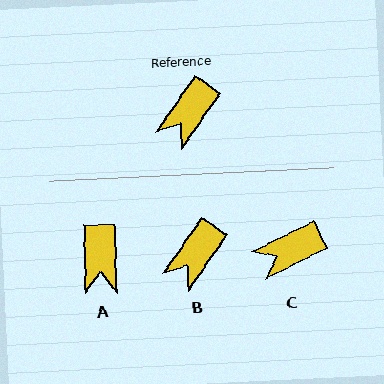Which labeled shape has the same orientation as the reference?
B.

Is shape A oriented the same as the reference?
No, it is off by about 35 degrees.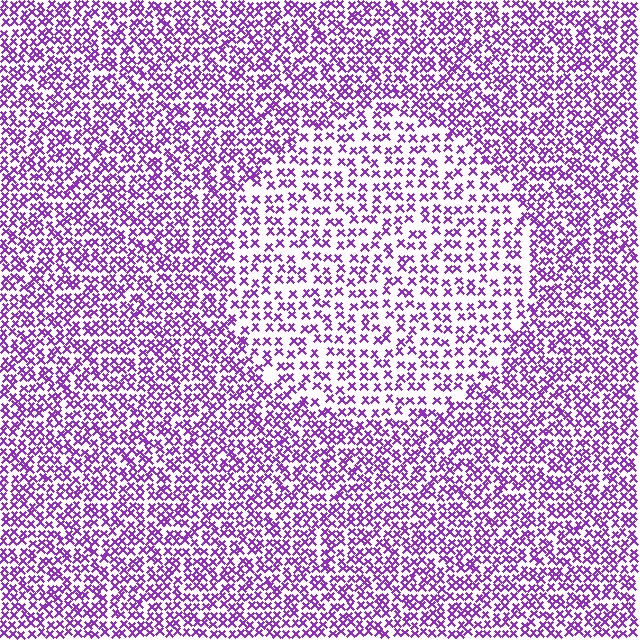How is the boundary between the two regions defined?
The boundary is defined by a change in element density (approximately 1.7x ratio). All elements are the same color, size, and shape.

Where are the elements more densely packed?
The elements are more densely packed outside the circle boundary.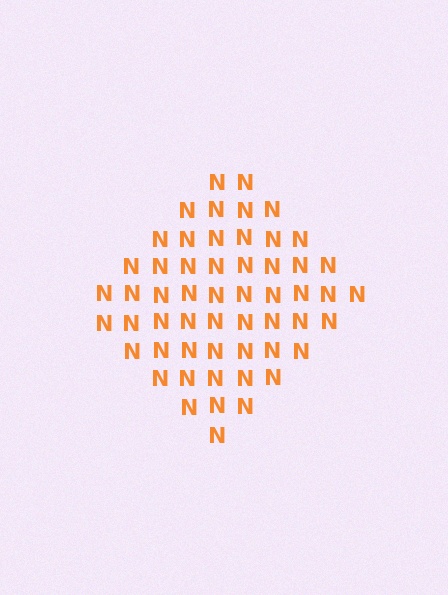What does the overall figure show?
The overall figure shows a diamond.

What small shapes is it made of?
It is made of small letter N's.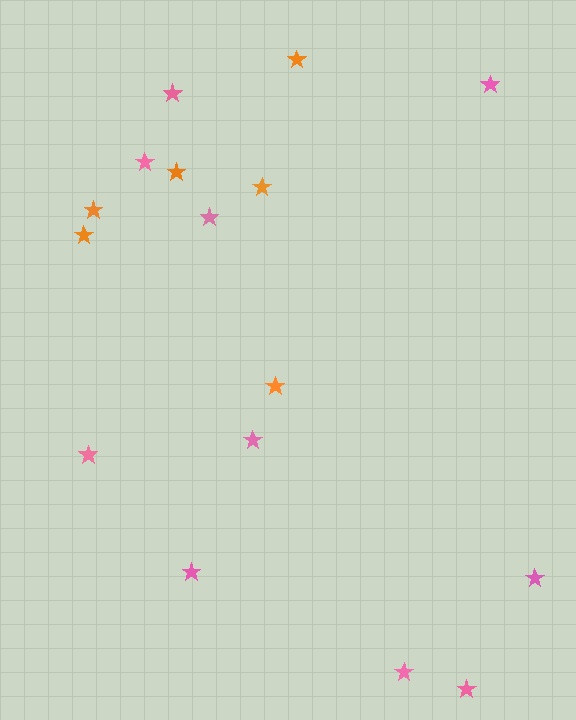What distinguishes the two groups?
There are 2 groups: one group of orange stars (6) and one group of pink stars (10).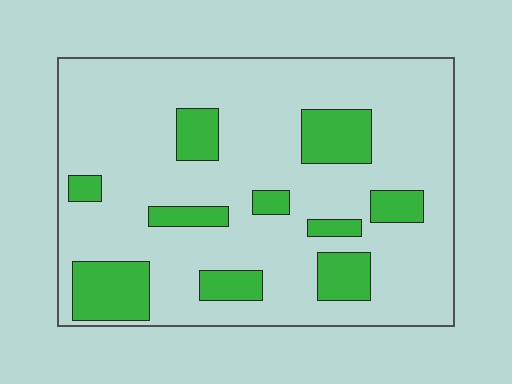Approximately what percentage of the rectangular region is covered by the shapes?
Approximately 20%.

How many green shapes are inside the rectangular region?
10.